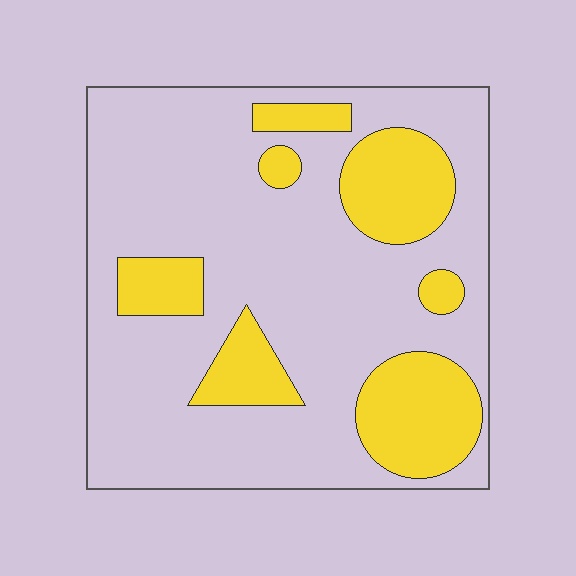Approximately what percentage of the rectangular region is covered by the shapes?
Approximately 25%.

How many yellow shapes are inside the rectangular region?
7.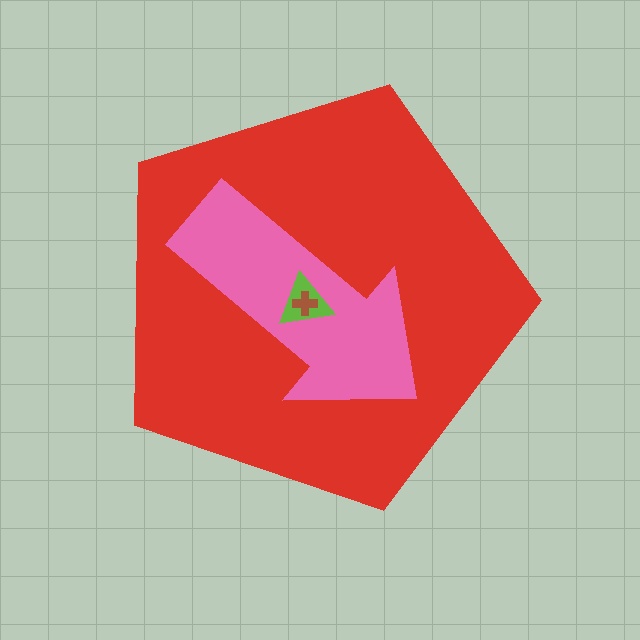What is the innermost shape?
The brown cross.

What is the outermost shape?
The red pentagon.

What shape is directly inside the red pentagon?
The pink arrow.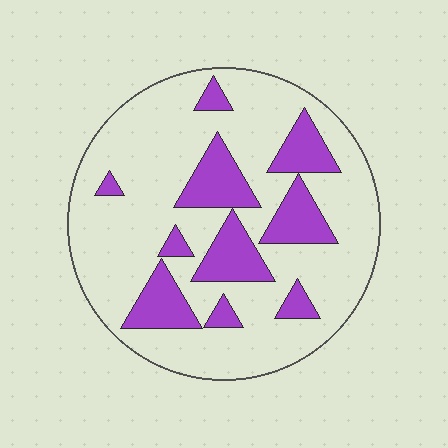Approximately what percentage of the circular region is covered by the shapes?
Approximately 25%.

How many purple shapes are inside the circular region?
10.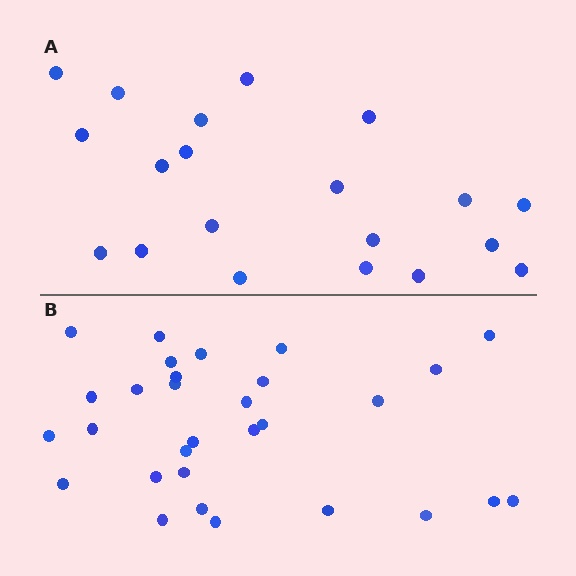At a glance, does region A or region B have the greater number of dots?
Region B (the bottom region) has more dots.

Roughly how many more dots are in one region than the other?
Region B has roughly 10 or so more dots than region A.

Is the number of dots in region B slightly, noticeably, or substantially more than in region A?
Region B has substantially more. The ratio is roughly 1.5 to 1.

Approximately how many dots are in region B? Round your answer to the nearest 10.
About 30 dots.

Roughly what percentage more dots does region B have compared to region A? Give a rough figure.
About 50% more.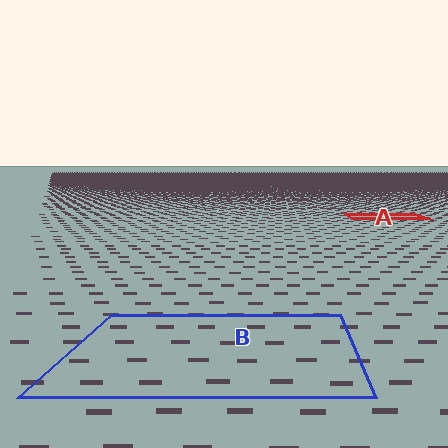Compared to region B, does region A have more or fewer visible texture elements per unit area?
Region A has more texture elements per unit area — they are packed more densely because it is farther away.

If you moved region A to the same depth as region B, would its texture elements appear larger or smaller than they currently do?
They would appear larger. At a closer depth, the same texture elements are projected at a bigger on-screen size.